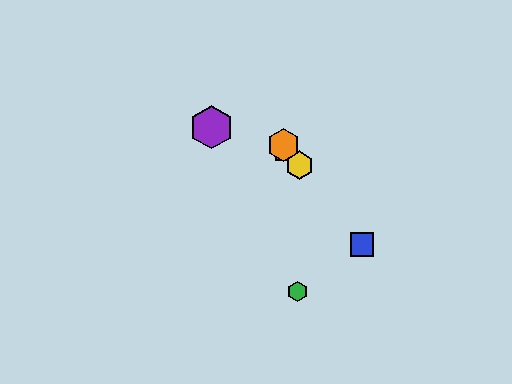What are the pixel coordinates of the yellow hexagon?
The yellow hexagon is at (299, 165).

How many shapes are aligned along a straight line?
4 shapes (the red square, the blue square, the yellow hexagon, the orange hexagon) are aligned along a straight line.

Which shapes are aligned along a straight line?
The red square, the blue square, the yellow hexagon, the orange hexagon are aligned along a straight line.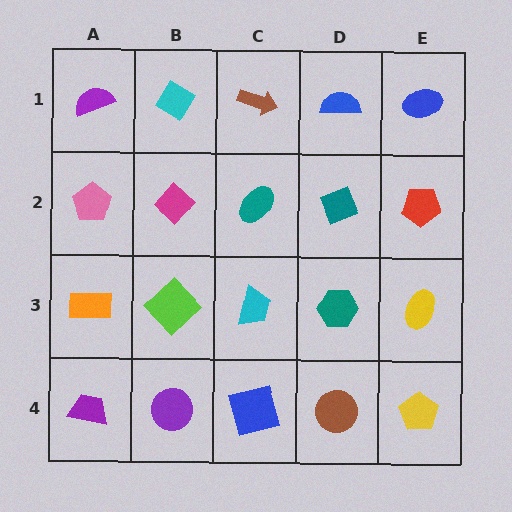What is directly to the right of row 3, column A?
A lime diamond.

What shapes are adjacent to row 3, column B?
A magenta diamond (row 2, column B), a purple circle (row 4, column B), an orange rectangle (row 3, column A), a cyan trapezoid (row 3, column C).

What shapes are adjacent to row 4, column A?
An orange rectangle (row 3, column A), a purple circle (row 4, column B).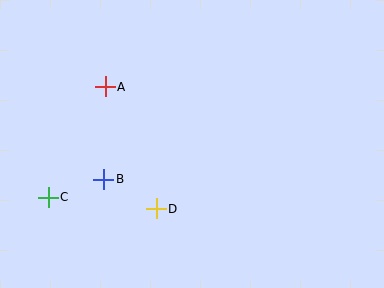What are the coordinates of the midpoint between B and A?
The midpoint between B and A is at (105, 133).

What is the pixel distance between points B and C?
The distance between B and C is 58 pixels.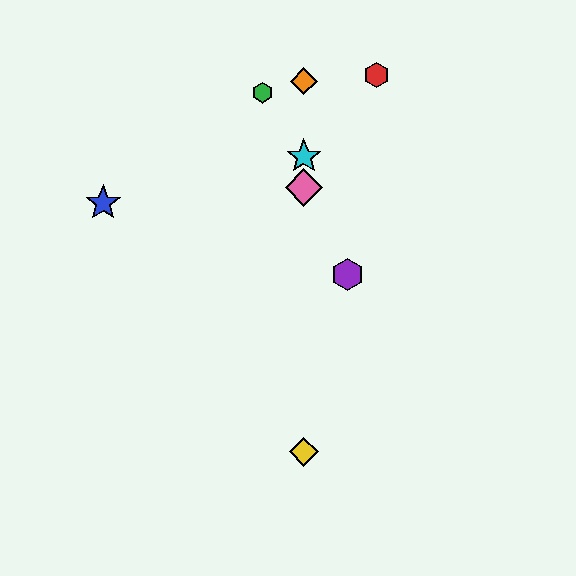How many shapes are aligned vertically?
4 shapes (the yellow diamond, the orange diamond, the cyan star, the pink diamond) are aligned vertically.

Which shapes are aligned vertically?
The yellow diamond, the orange diamond, the cyan star, the pink diamond are aligned vertically.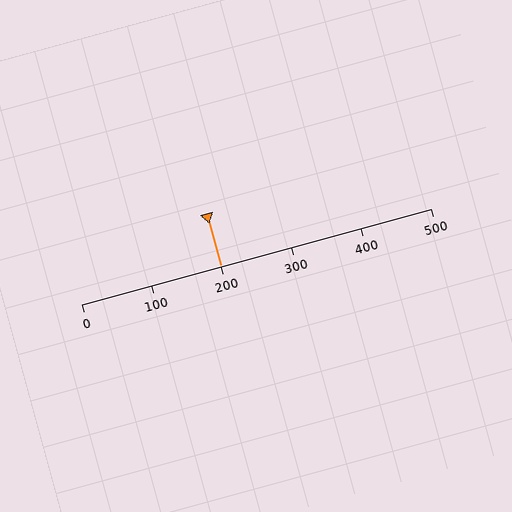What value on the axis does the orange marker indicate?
The marker indicates approximately 200.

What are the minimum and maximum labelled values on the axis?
The axis runs from 0 to 500.